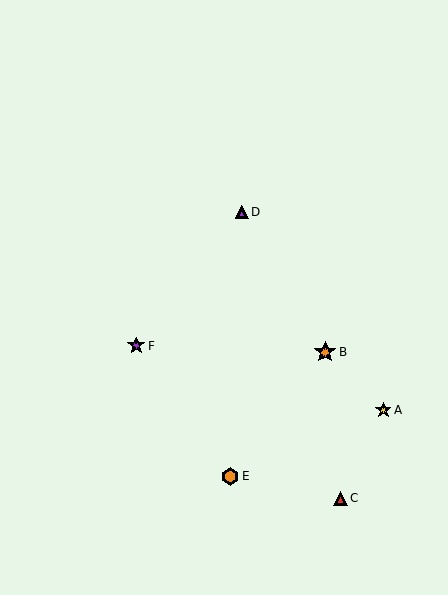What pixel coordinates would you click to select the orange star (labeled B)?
Click at (325, 352) to select the orange star B.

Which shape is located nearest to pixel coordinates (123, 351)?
The purple star (labeled F) at (136, 346) is nearest to that location.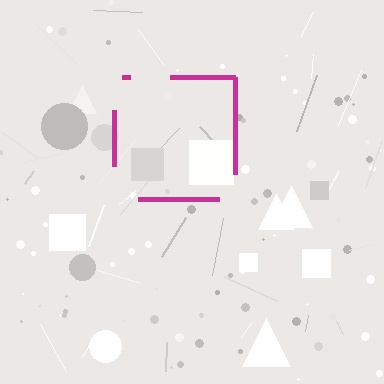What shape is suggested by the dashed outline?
The dashed outline suggests a square.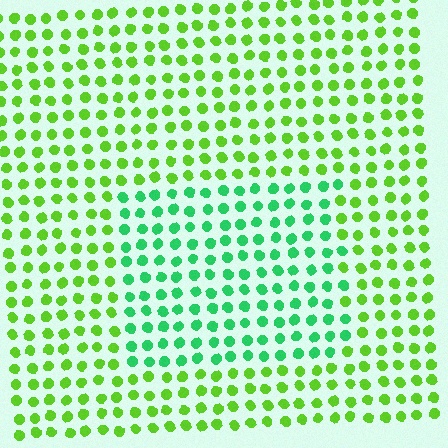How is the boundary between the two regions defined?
The boundary is defined purely by a slight shift in hue (about 41 degrees). Spacing, size, and orientation are identical on both sides.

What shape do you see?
I see a rectangle.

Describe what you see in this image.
The image is filled with small lime elements in a uniform arrangement. A rectangle-shaped region is visible where the elements are tinted to a slightly different hue, forming a subtle color boundary.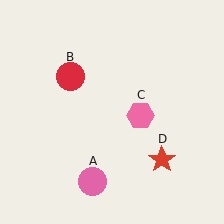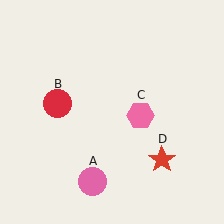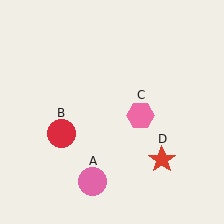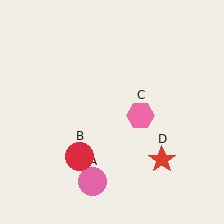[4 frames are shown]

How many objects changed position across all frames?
1 object changed position: red circle (object B).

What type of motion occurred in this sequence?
The red circle (object B) rotated counterclockwise around the center of the scene.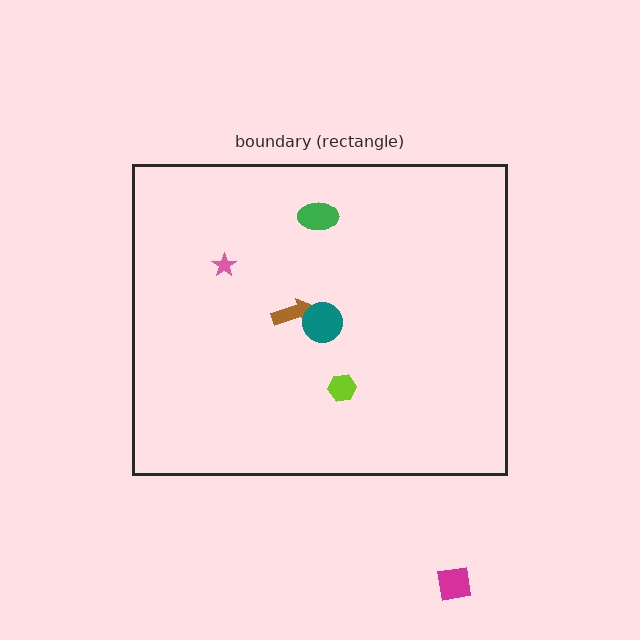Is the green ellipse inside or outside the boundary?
Inside.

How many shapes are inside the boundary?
5 inside, 1 outside.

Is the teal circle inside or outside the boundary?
Inside.